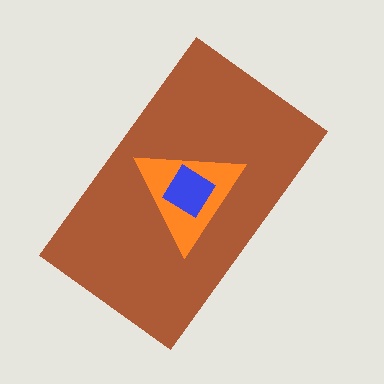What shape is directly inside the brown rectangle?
The orange triangle.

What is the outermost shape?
The brown rectangle.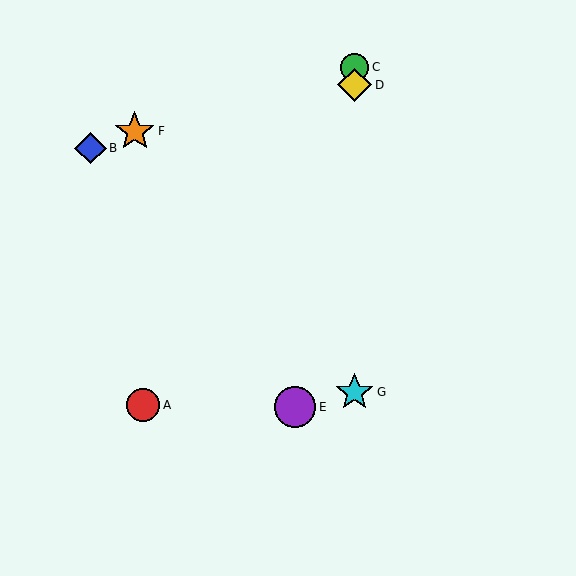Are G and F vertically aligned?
No, G is at x≈355 and F is at x≈135.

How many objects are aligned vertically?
3 objects (C, D, G) are aligned vertically.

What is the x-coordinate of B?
Object B is at x≈90.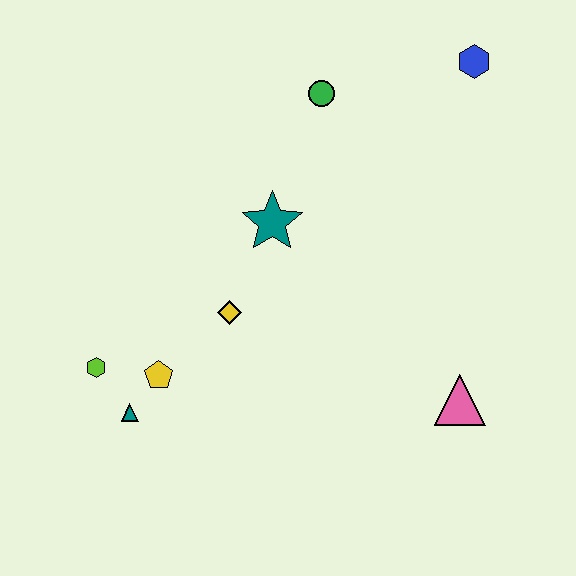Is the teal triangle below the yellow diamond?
Yes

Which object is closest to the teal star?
The yellow diamond is closest to the teal star.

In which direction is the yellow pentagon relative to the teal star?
The yellow pentagon is below the teal star.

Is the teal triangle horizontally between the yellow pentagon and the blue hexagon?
No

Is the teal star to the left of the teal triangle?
No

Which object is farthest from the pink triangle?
The lime hexagon is farthest from the pink triangle.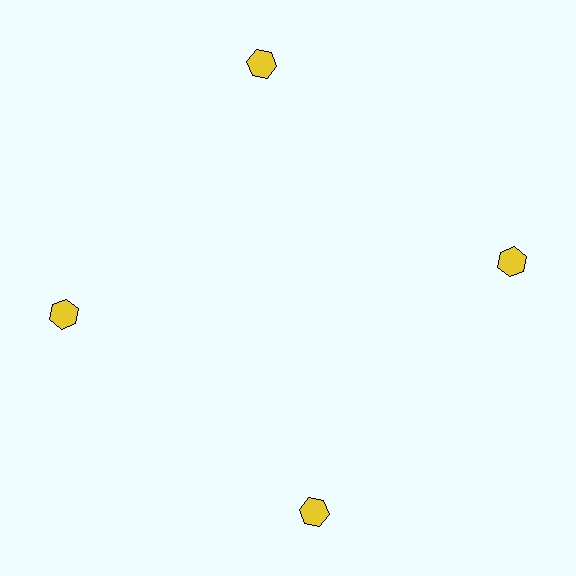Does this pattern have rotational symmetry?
Yes, this pattern has 4-fold rotational symmetry. It looks the same after rotating 90 degrees around the center.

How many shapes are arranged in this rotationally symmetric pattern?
There are 4 shapes, arranged in 4 groups of 1.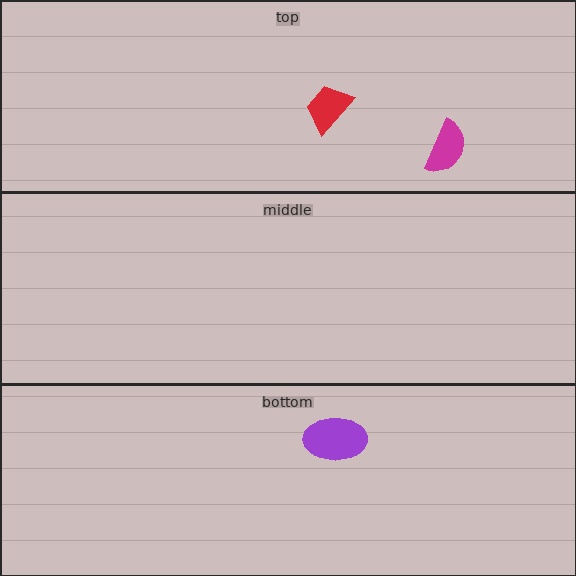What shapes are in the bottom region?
The purple ellipse.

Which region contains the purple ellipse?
The bottom region.